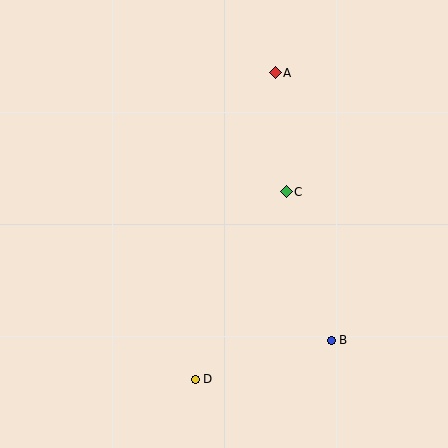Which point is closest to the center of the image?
Point C at (286, 192) is closest to the center.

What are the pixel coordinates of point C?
Point C is at (286, 192).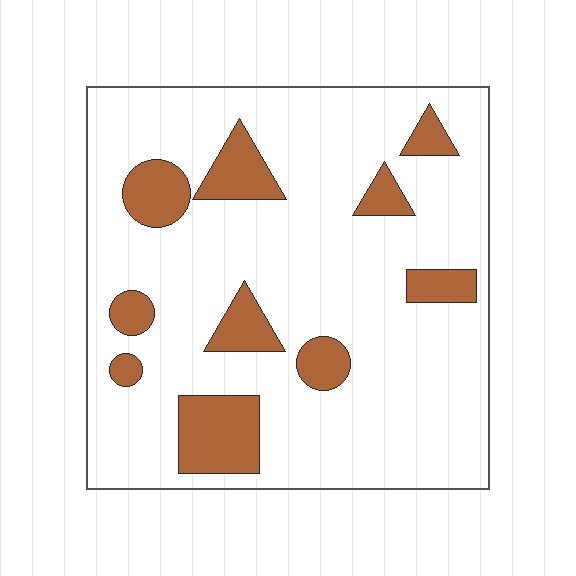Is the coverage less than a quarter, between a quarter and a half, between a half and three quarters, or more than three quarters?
Less than a quarter.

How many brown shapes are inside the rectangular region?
10.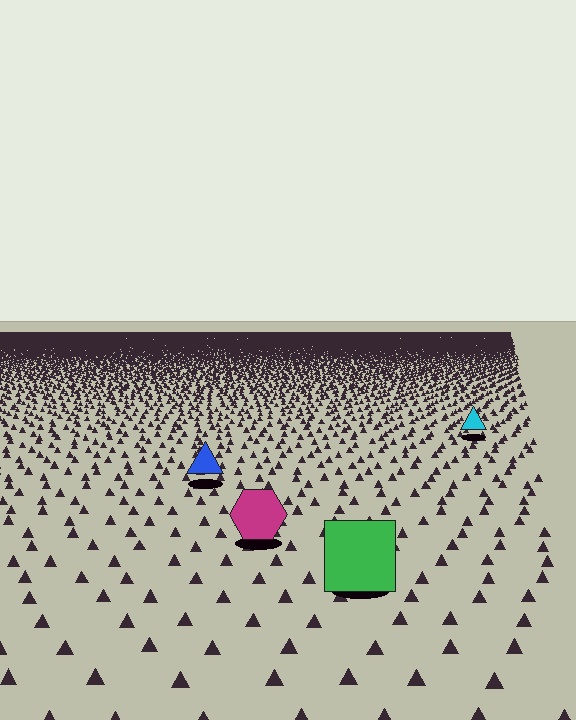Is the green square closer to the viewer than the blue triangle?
Yes. The green square is closer — you can tell from the texture gradient: the ground texture is coarser near it.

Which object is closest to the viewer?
The green square is closest. The texture marks near it are larger and more spread out.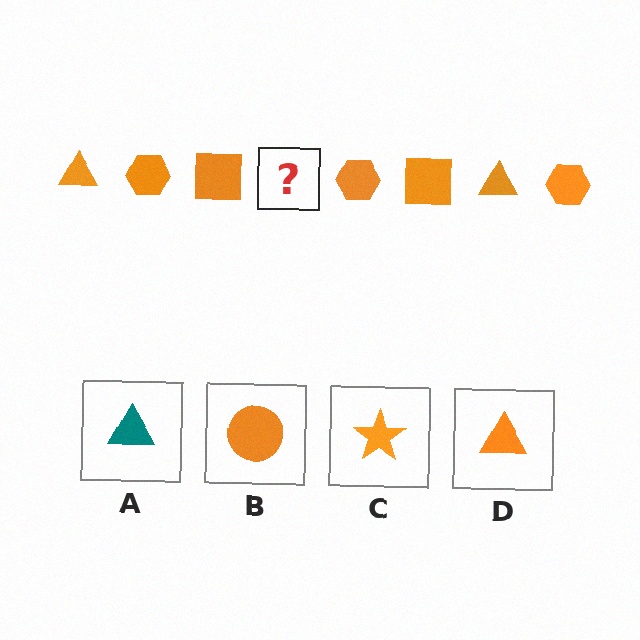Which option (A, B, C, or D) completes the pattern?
D.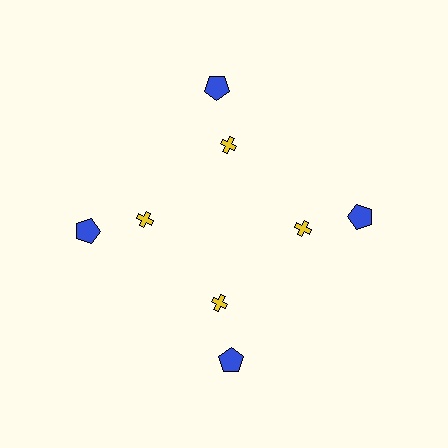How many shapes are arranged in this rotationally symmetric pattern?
There are 8 shapes, arranged in 4 groups of 2.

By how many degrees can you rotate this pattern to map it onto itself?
The pattern maps onto itself every 90 degrees of rotation.